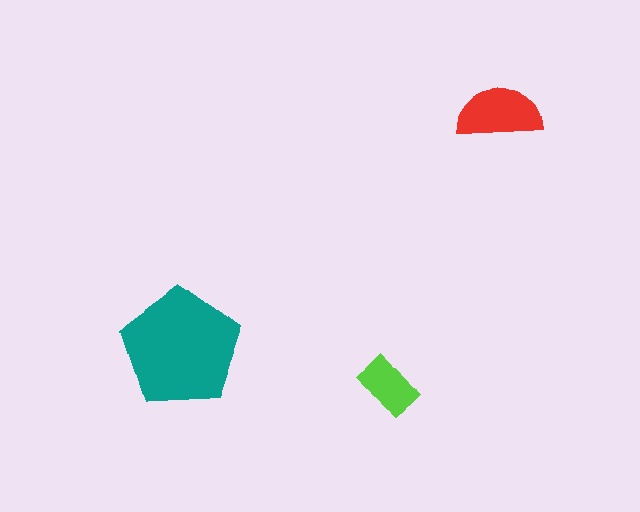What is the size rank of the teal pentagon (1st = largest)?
1st.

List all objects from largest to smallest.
The teal pentagon, the red semicircle, the lime rectangle.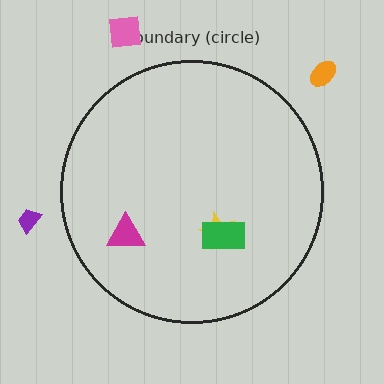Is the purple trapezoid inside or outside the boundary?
Outside.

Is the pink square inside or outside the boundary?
Outside.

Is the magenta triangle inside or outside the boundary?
Inside.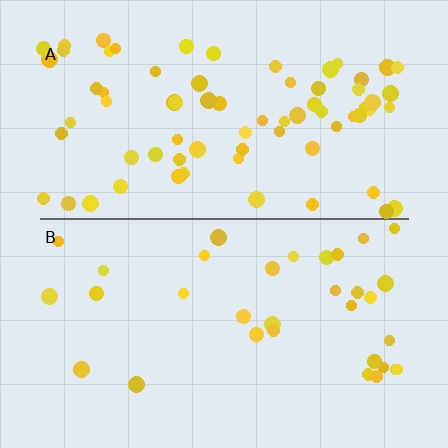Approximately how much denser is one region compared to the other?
Approximately 2.2× — region A over region B.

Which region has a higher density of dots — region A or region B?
A (the top).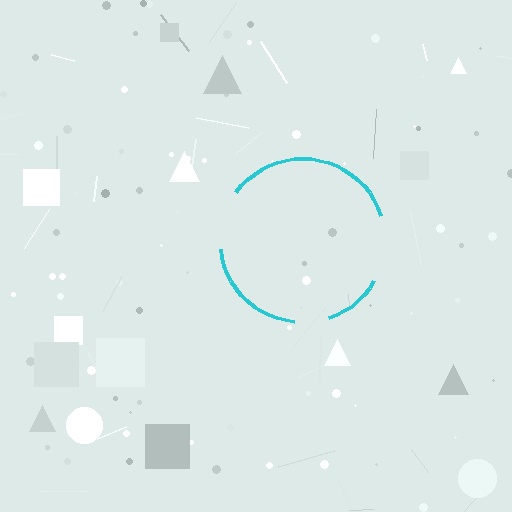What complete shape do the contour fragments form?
The contour fragments form a circle.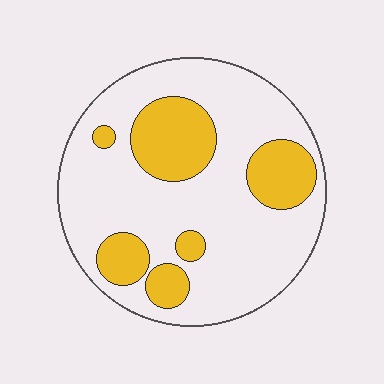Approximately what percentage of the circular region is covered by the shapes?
Approximately 25%.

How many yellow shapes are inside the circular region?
6.